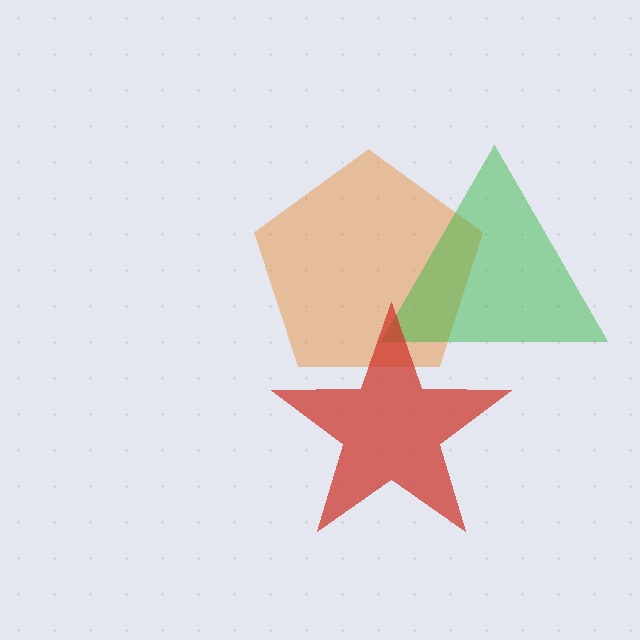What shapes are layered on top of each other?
The layered shapes are: an orange pentagon, a green triangle, a red star.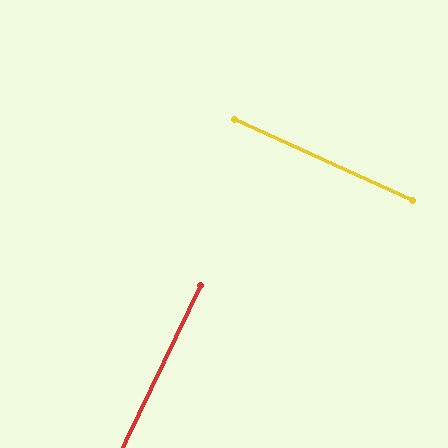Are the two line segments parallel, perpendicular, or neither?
Perpendicular — they meet at approximately 89°.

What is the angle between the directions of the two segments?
Approximately 89 degrees.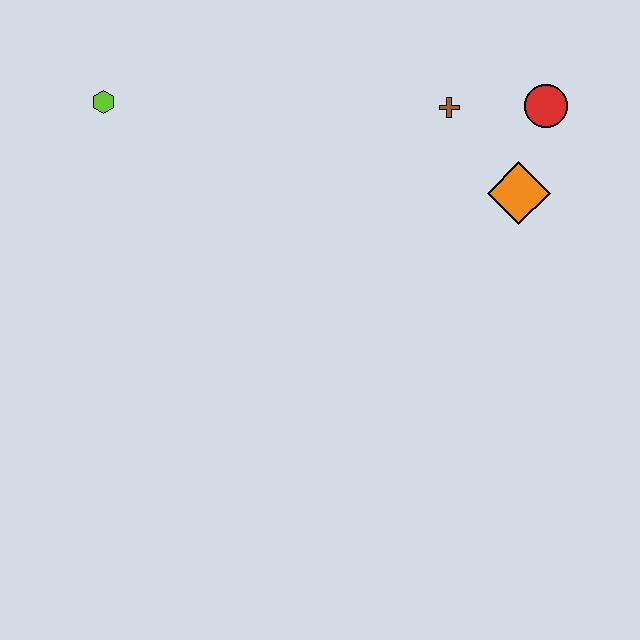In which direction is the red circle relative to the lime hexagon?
The red circle is to the right of the lime hexagon.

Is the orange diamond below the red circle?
Yes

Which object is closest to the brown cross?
The red circle is closest to the brown cross.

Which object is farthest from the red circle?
The lime hexagon is farthest from the red circle.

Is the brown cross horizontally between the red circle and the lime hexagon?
Yes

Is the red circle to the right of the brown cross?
Yes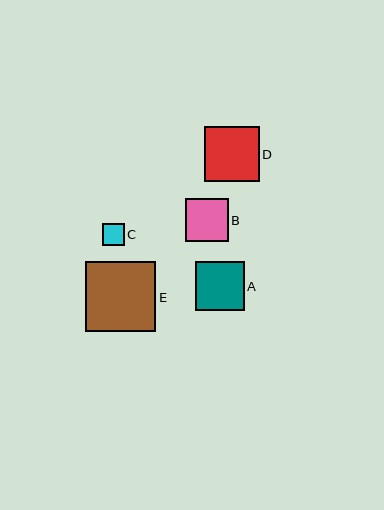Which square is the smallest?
Square C is the smallest with a size of approximately 22 pixels.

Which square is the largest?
Square E is the largest with a size of approximately 70 pixels.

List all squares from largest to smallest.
From largest to smallest: E, D, A, B, C.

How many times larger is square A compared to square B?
Square A is approximately 1.1 times the size of square B.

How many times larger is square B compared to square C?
Square B is approximately 2.0 times the size of square C.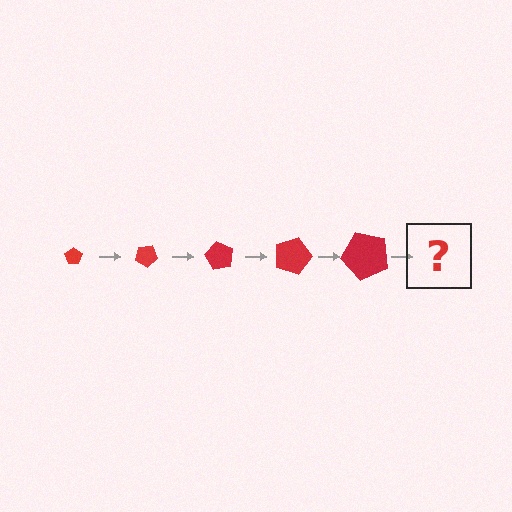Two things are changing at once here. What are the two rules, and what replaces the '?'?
The two rules are that the pentagon grows larger each step and it rotates 30 degrees each step. The '?' should be a pentagon, larger than the previous one and rotated 150 degrees from the start.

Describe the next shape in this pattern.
It should be a pentagon, larger than the previous one and rotated 150 degrees from the start.